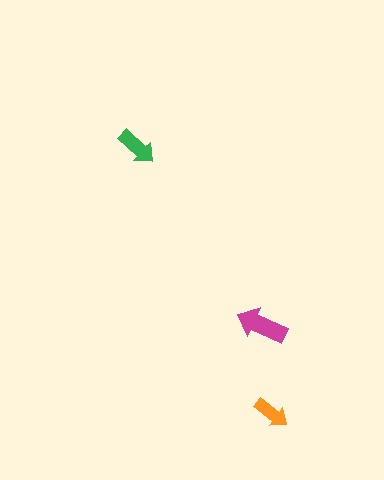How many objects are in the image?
There are 3 objects in the image.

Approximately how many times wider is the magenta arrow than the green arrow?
About 1.5 times wider.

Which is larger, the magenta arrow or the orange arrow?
The magenta one.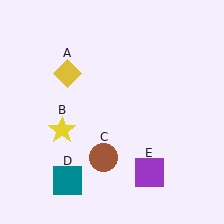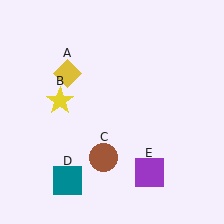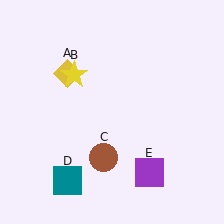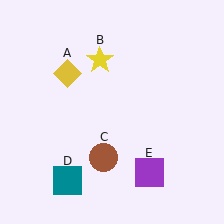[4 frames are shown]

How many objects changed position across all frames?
1 object changed position: yellow star (object B).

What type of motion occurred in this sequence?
The yellow star (object B) rotated clockwise around the center of the scene.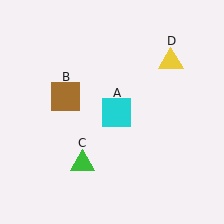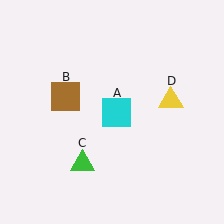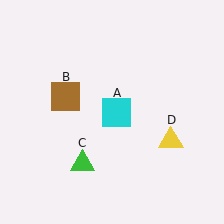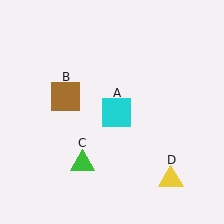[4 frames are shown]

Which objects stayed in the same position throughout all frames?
Cyan square (object A) and brown square (object B) and green triangle (object C) remained stationary.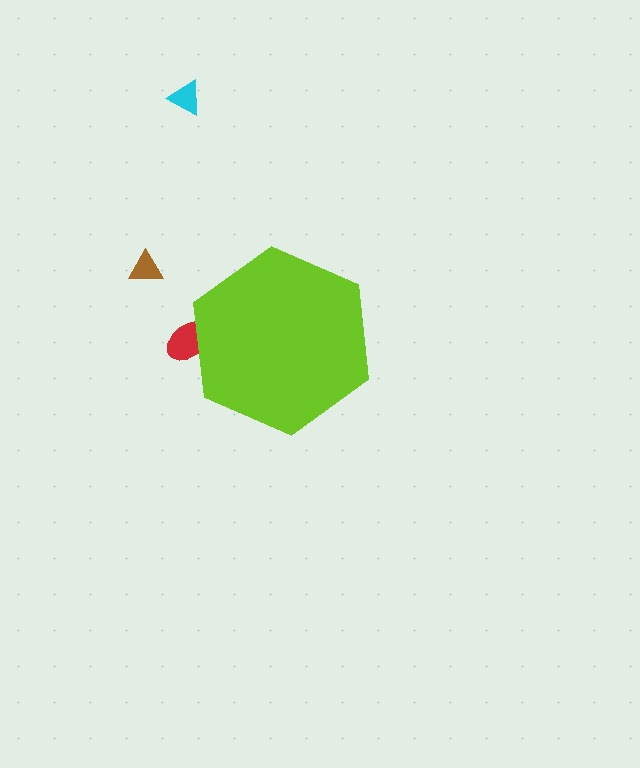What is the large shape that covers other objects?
A lime hexagon.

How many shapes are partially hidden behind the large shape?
1 shape is partially hidden.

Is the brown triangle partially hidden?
No, the brown triangle is fully visible.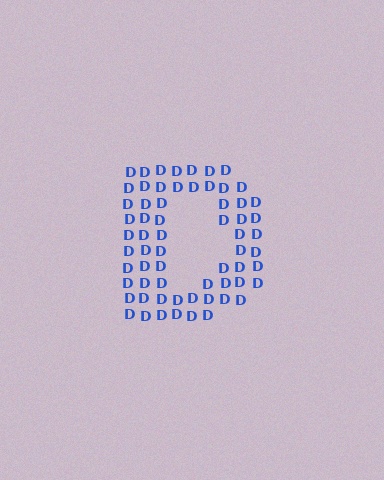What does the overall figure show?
The overall figure shows the letter D.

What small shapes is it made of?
It is made of small letter D's.